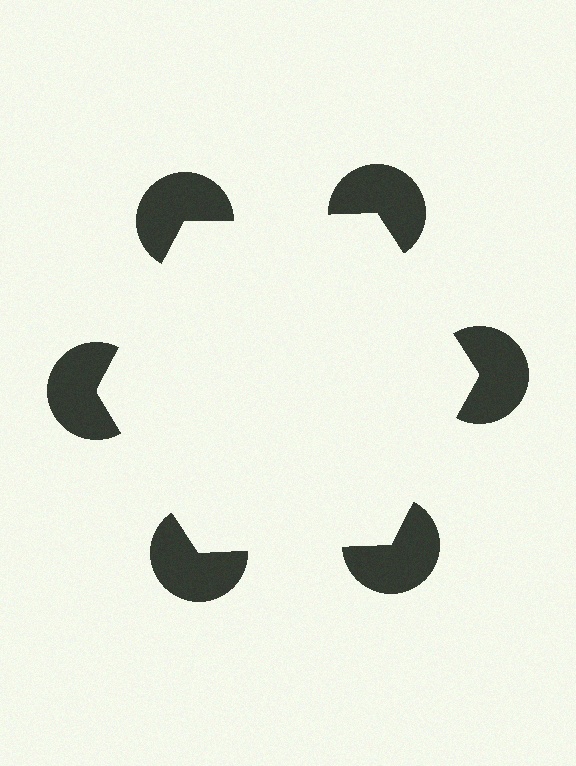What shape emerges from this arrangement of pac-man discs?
An illusory hexagon — its edges are inferred from the aligned wedge cuts in the pac-man discs, not physically drawn.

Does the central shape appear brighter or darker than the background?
It typically appears slightly brighter than the background, even though no actual brightness change is drawn.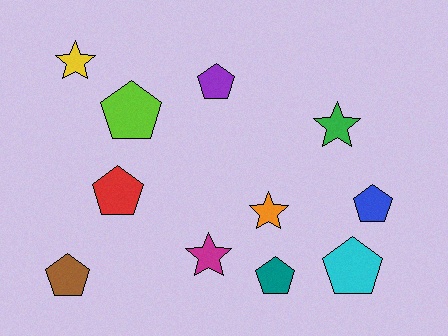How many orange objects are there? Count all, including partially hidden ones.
There is 1 orange object.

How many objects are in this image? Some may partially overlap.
There are 11 objects.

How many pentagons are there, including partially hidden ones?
There are 7 pentagons.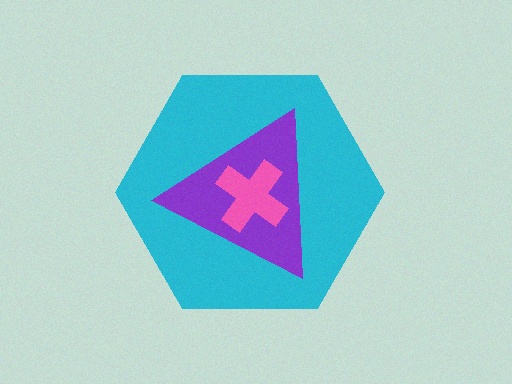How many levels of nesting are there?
3.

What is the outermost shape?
The cyan hexagon.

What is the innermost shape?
The pink cross.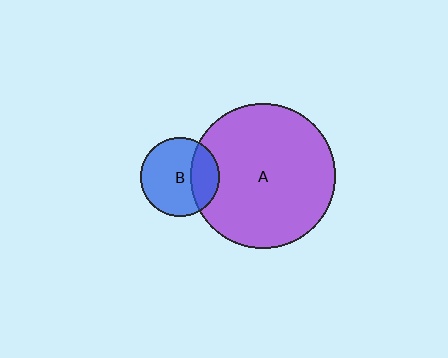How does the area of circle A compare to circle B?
Approximately 3.4 times.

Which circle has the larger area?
Circle A (purple).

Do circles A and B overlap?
Yes.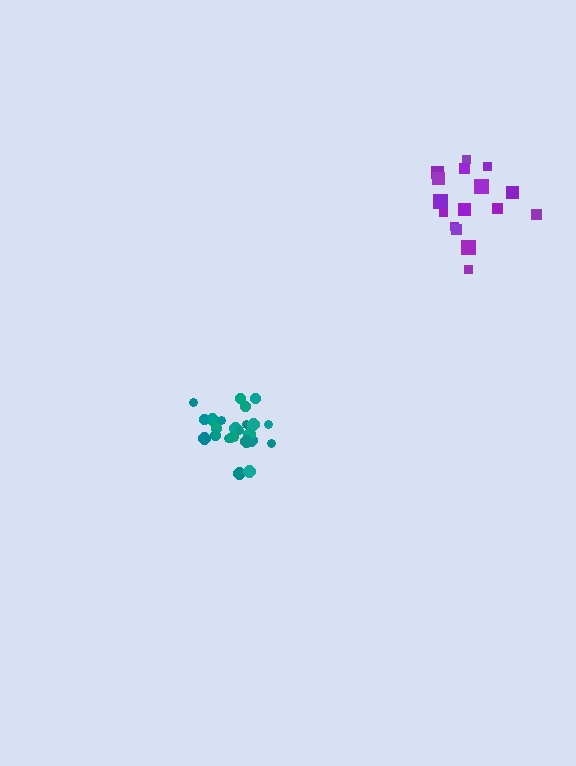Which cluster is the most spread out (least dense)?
Purple.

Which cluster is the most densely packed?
Teal.